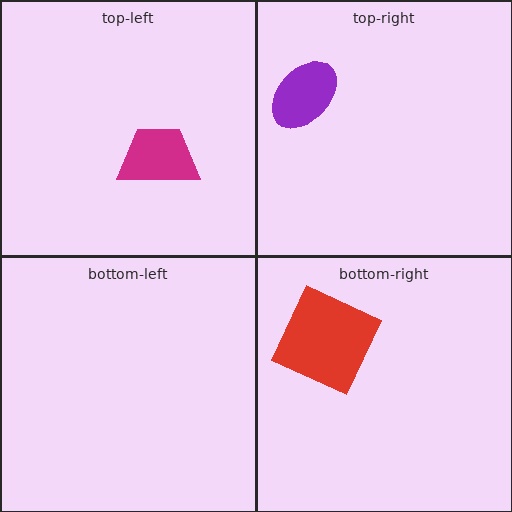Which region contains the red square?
The bottom-right region.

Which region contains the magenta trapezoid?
The top-left region.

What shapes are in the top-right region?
The purple ellipse.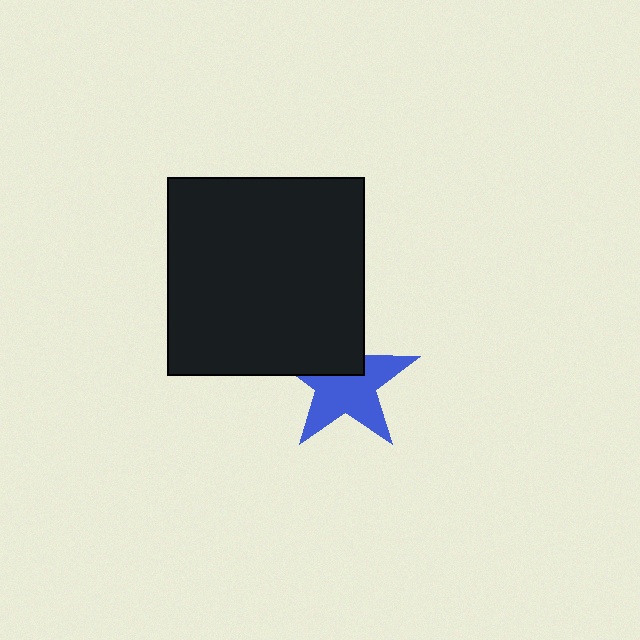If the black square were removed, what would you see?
You would see the complete blue star.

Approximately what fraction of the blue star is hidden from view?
Roughly 36% of the blue star is hidden behind the black square.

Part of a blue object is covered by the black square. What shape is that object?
It is a star.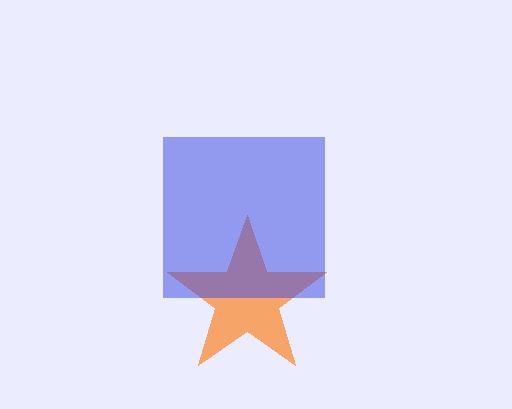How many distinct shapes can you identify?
There are 2 distinct shapes: an orange star, a blue square.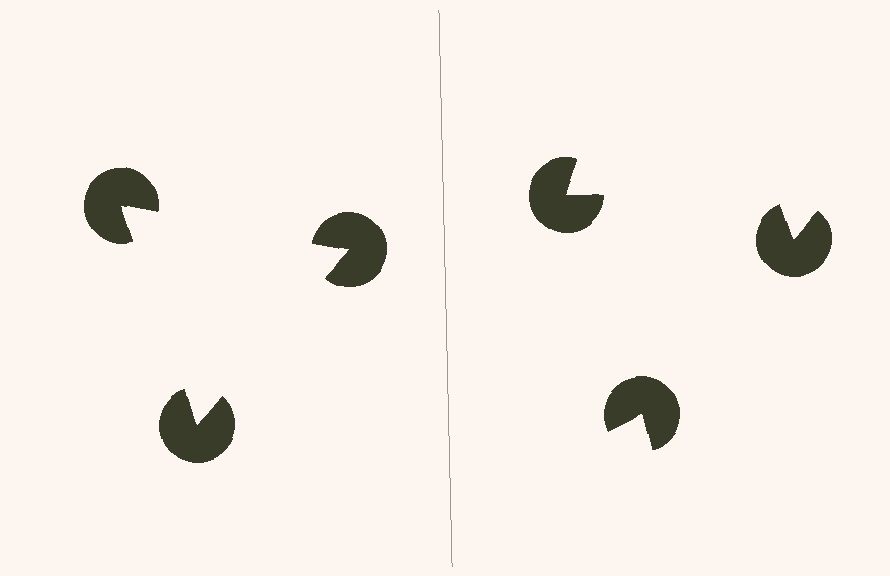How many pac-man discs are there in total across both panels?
6 — 3 on each side.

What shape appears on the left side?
An illusory triangle.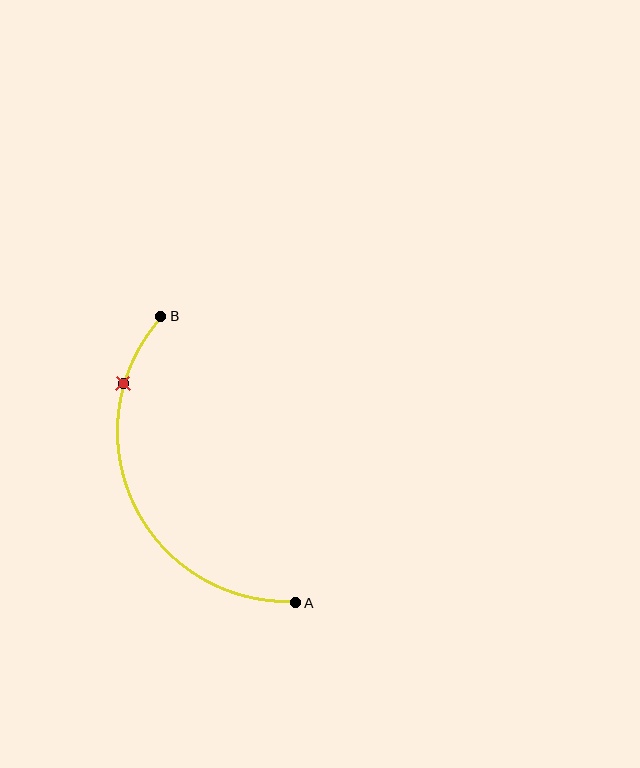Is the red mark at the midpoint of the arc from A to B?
No. The red mark lies on the arc but is closer to endpoint B. The arc midpoint would be at the point on the curve equidistant along the arc from both A and B.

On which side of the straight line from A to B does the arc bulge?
The arc bulges to the left of the straight line connecting A and B.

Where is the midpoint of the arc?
The arc midpoint is the point on the curve farthest from the straight line joining A and B. It sits to the left of that line.